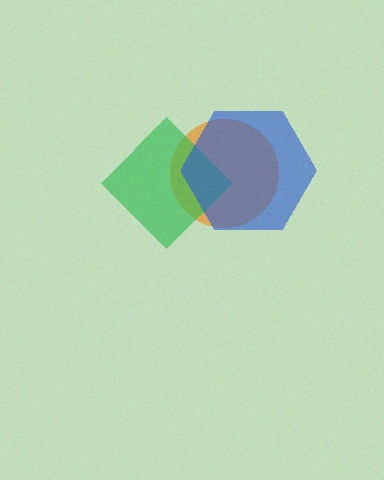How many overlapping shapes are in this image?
There are 3 overlapping shapes in the image.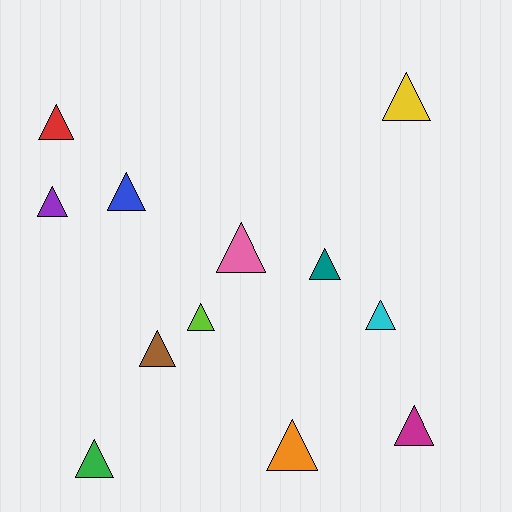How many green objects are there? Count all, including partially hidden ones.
There is 1 green object.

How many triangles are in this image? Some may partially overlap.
There are 12 triangles.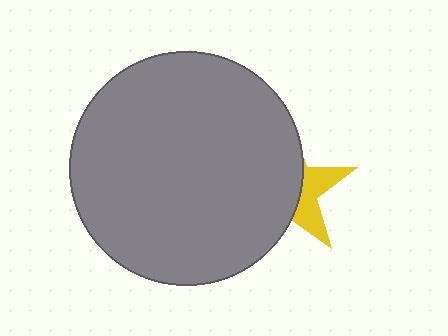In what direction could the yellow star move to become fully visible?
The yellow star could move right. That would shift it out from behind the gray circle entirely.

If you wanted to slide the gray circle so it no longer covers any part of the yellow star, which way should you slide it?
Slide it left — that is the most direct way to separate the two shapes.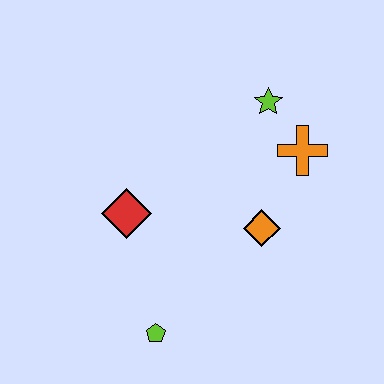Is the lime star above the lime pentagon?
Yes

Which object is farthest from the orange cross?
The lime pentagon is farthest from the orange cross.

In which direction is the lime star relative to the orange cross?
The lime star is above the orange cross.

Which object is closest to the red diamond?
The lime pentagon is closest to the red diamond.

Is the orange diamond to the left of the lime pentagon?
No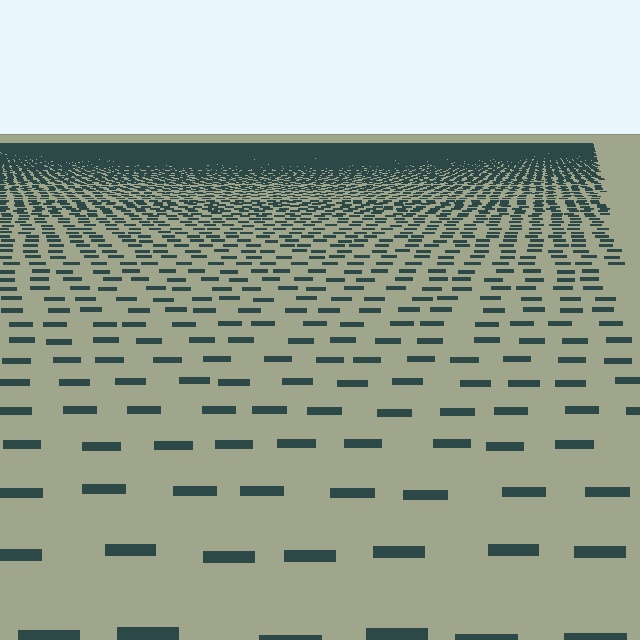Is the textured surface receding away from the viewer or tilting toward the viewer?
The surface is receding away from the viewer. Texture elements get smaller and denser toward the top.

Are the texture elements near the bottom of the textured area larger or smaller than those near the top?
Larger. Near the bottom, elements are closer to the viewer and appear at a bigger on-screen size.